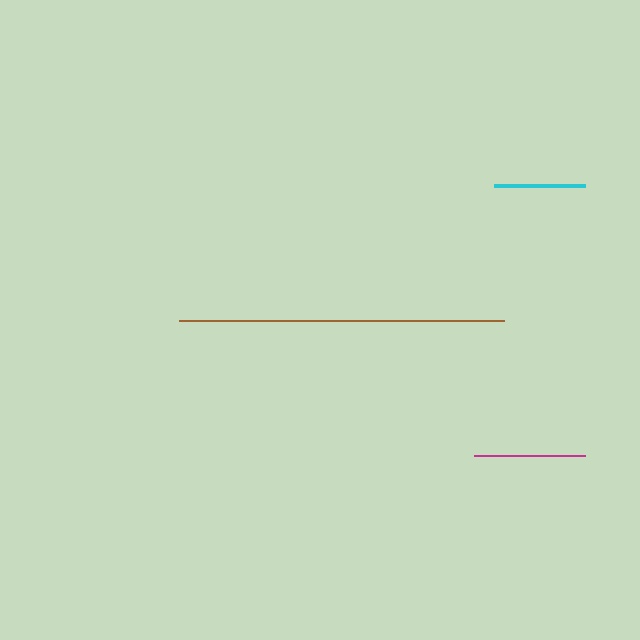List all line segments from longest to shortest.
From longest to shortest: brown, magenta, cyan.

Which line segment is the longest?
The brown line is the longest at approximately 325 pixels.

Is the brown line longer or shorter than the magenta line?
The brown line is longer than the magenta line.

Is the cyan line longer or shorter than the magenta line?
The magenta line is longer than the cyan line.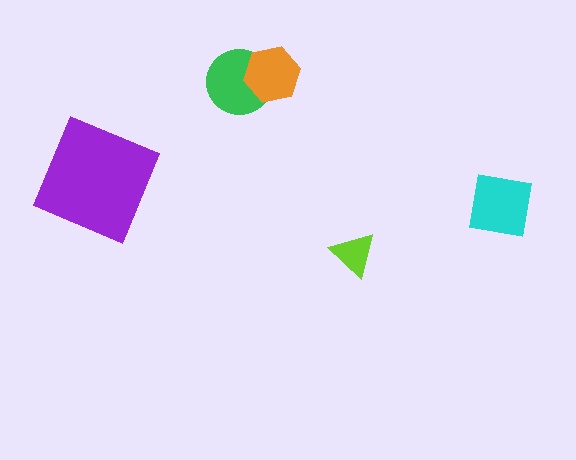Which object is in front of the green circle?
The orange hexagon is in front of the green circle.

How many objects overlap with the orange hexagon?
1 object overlaps with the orange hexagon.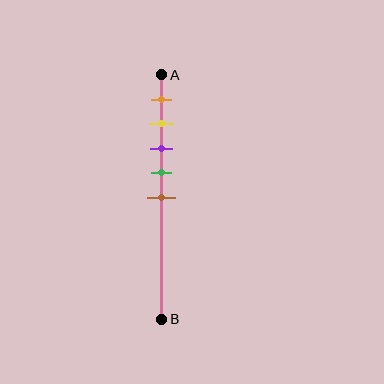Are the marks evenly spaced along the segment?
Yes, the marks are approximately evenly spaced.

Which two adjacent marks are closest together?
The yellow and purple marks are the closest adjacent pair.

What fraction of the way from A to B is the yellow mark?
The yellow mark is approximately 20% (0.2) of the way from A to B.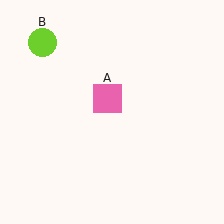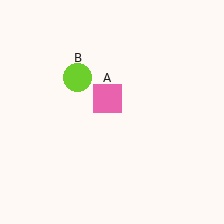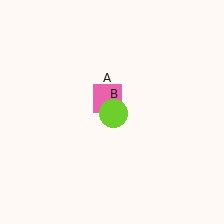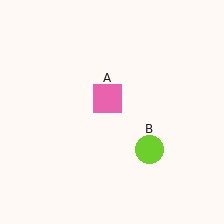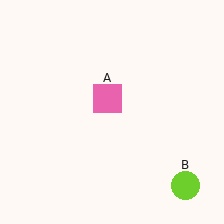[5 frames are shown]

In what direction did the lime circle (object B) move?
The lime circle (object B) moved down and to the right.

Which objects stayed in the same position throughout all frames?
Pink square (object A) remained stationary.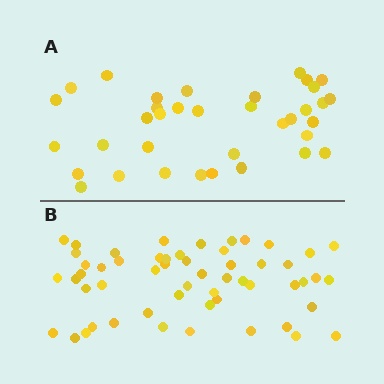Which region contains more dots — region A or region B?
Region B (the bottom region) has more dots.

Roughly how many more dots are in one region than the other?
Region B has approximately 20 more dots than region A.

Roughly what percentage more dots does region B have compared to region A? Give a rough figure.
About 55% more.